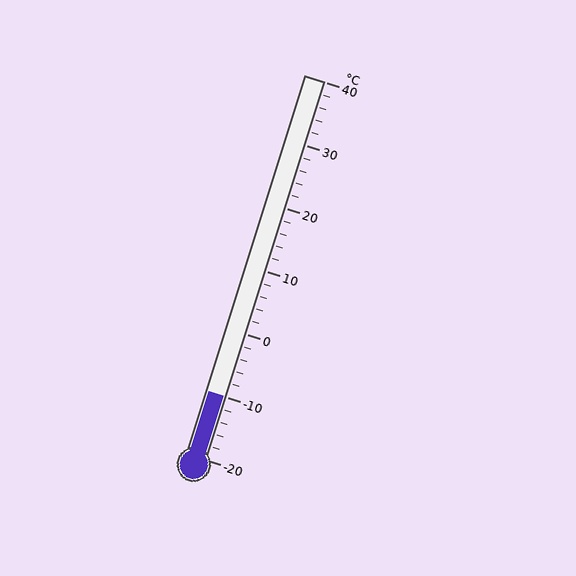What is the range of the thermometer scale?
The thermometer scale ranges from -20°C to 40°C.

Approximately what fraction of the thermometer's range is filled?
The thermometer is filled to approximately 15% of its range.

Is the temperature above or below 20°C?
The temperature is below 20°C.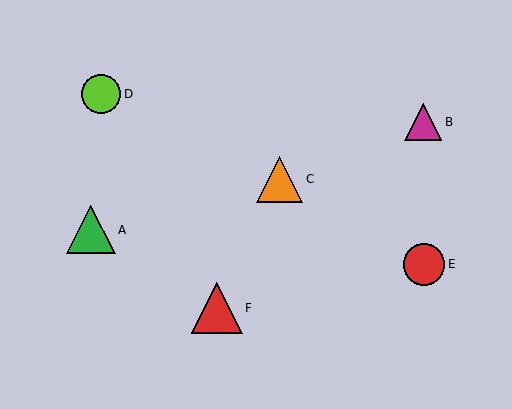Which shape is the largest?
The red triangle (labeled F) is the largest.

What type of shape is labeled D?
Shape D is a lime circle.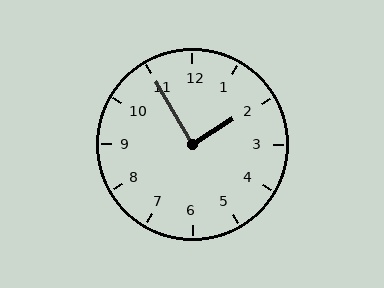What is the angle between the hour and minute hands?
Approximately 88 degrees.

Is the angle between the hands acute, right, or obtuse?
It is right.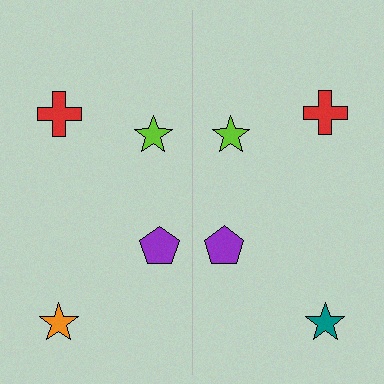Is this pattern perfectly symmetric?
No, the pattern is not perfectly symmetric. The teal star on the right side breaks the symmetry — its mirror counterpart is orange.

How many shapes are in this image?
There are 8 shapes in this image.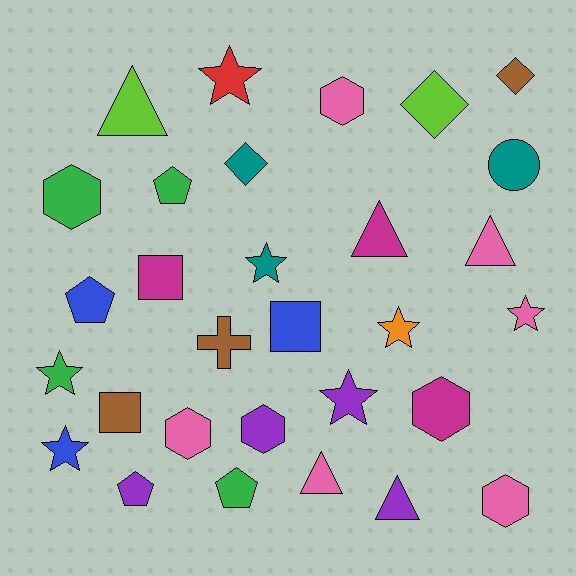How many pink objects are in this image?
There are 6 pink objects.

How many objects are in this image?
There are 30 objects.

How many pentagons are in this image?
There are 4 pentagons.